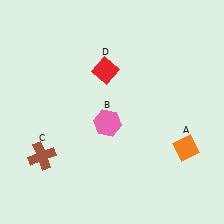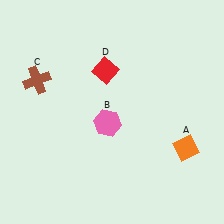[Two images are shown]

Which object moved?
The brown cross (C) moved up.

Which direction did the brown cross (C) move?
The brown cross (C) moved up.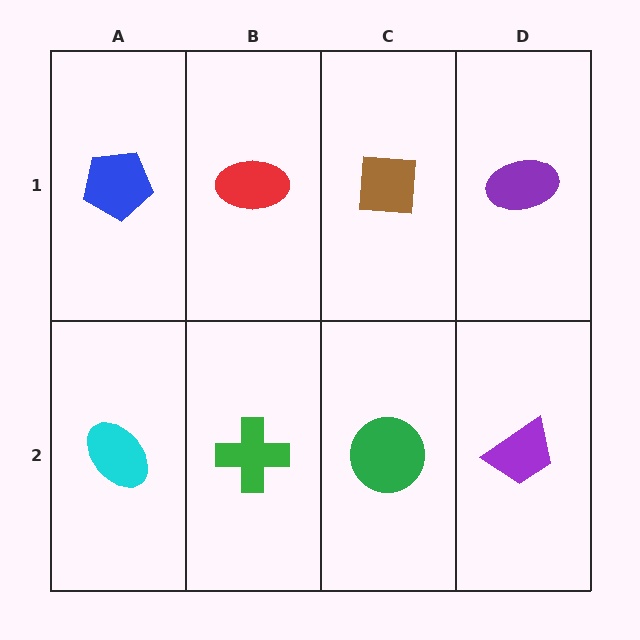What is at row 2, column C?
A green circle.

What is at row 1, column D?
A purple ellipse.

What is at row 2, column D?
A purple trapezoid.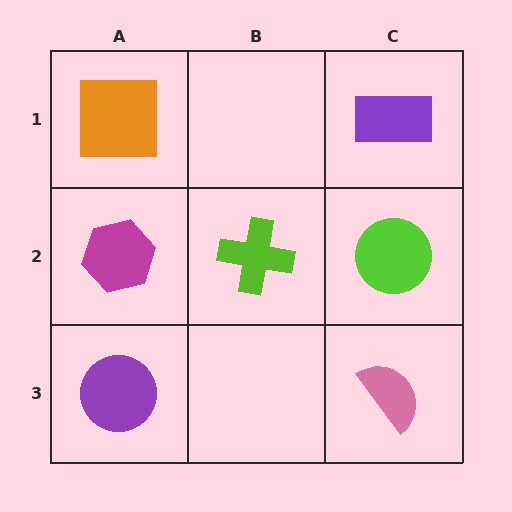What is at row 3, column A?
A purple circle.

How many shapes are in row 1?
2 shapes.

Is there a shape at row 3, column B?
No, that cell is empty.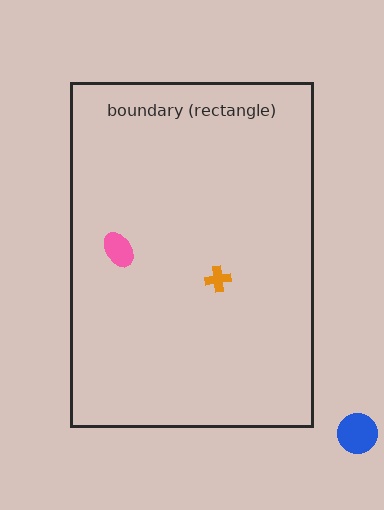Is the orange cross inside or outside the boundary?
Inside.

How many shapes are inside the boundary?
2 inside, 1 outside.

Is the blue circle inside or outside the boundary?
Outside.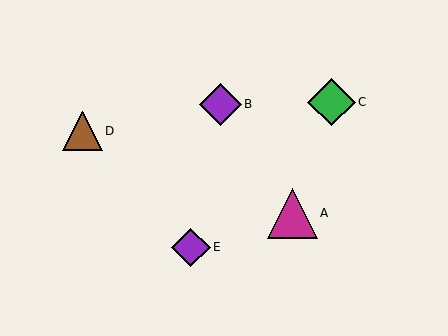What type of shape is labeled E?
Shape E is a purple diamond.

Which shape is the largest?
The magenta triangle (labeled A) is the largest.